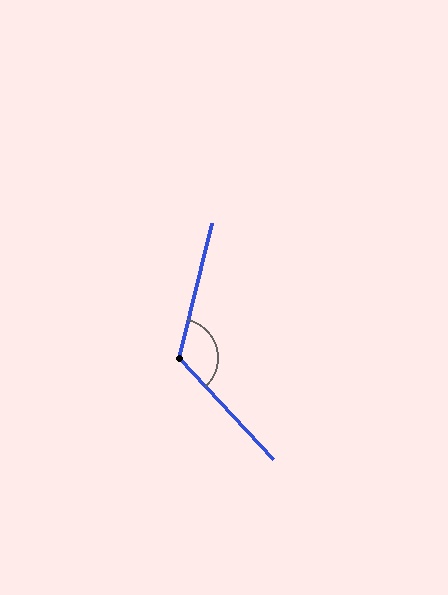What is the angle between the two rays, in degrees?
Approximately 123 degrees.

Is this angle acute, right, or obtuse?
It is obtuse.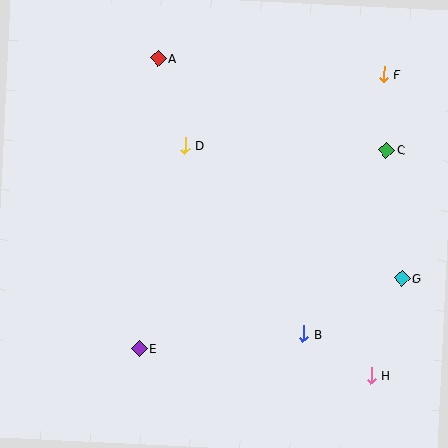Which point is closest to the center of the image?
Point D at (185, 145) is closest to the center.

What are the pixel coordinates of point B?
Point B is at (304, 334).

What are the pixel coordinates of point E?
Point E is at (139, 348).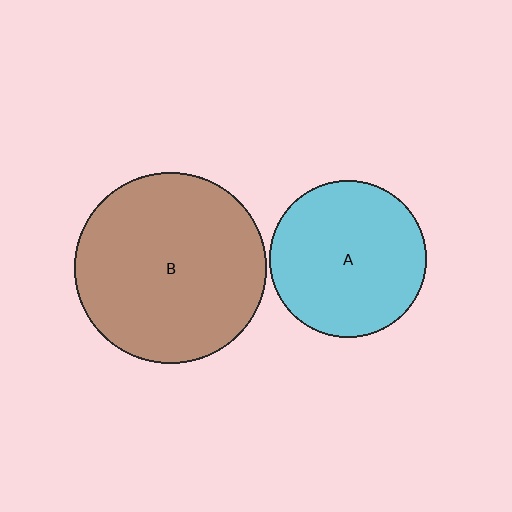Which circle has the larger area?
Circle B (brown).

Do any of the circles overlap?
No, none of the circles overlap.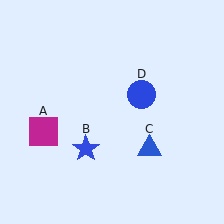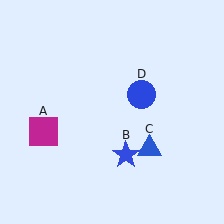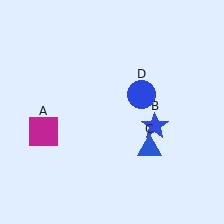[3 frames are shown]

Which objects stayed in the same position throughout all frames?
Magenta square (object A) and blue triangle (object C) and blue circle (object D) remained stationary.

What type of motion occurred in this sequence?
The blue star (object B) rotated counterclockwise around the center of the scene.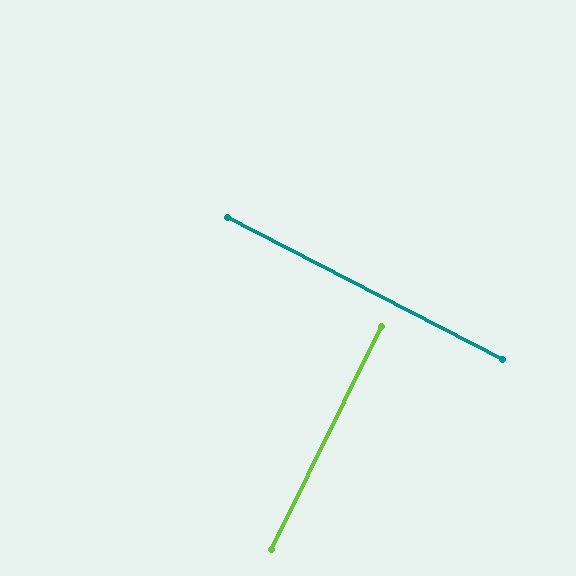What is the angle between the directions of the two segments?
Approximately 89 degrees.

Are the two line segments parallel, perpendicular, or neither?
Perpendicular — they meet at approximately 89°.